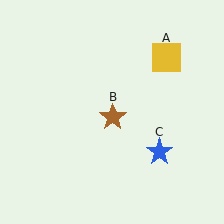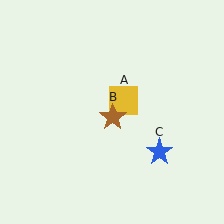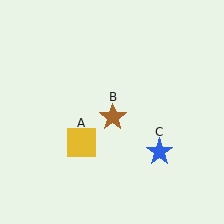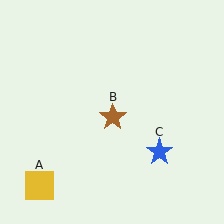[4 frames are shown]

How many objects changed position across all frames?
1 object changed position: yellow square (object A).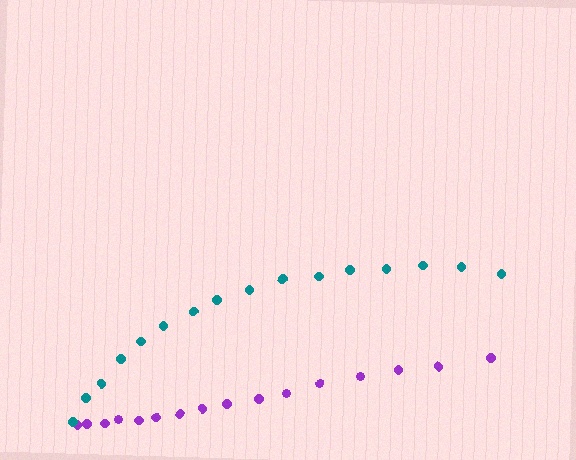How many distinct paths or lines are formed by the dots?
There are 2 distinct paths.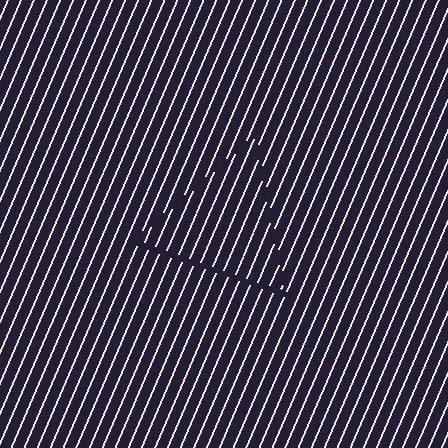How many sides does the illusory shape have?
3 sides — the line-ends trace a triangle.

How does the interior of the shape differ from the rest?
The interior of the shape contains the same grating, shifted by half a period — the contour is defined by the phase discontinuity where line-ends from the inner and outer gratings abut.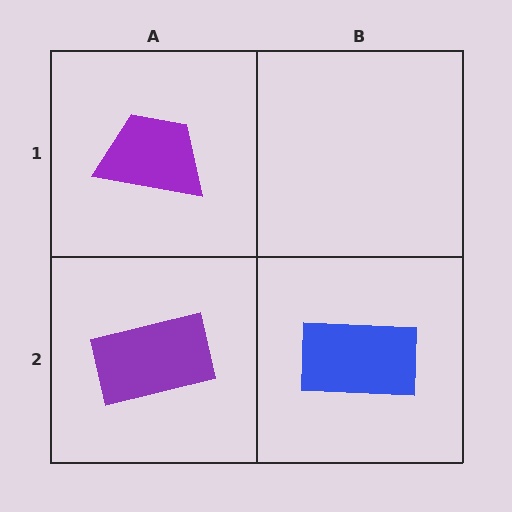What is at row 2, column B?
A blue rectangle.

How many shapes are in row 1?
1 shape.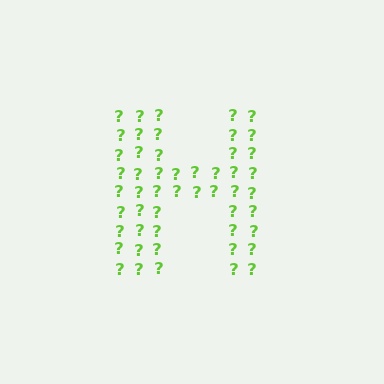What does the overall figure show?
The overall figure shows the letter H.